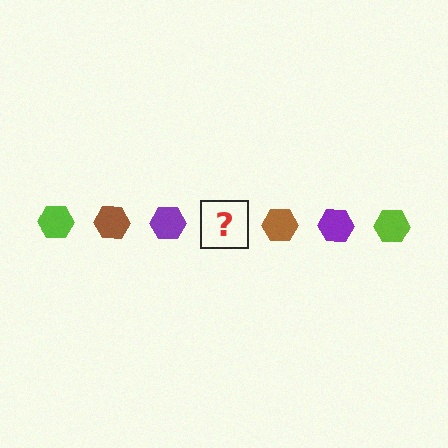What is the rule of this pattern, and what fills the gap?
The rule is that the pattern cycles through lime, brown, purple hexagons. The gap should be filled with a lime hexagon.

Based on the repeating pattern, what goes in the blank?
The blank should be a lime hexagon.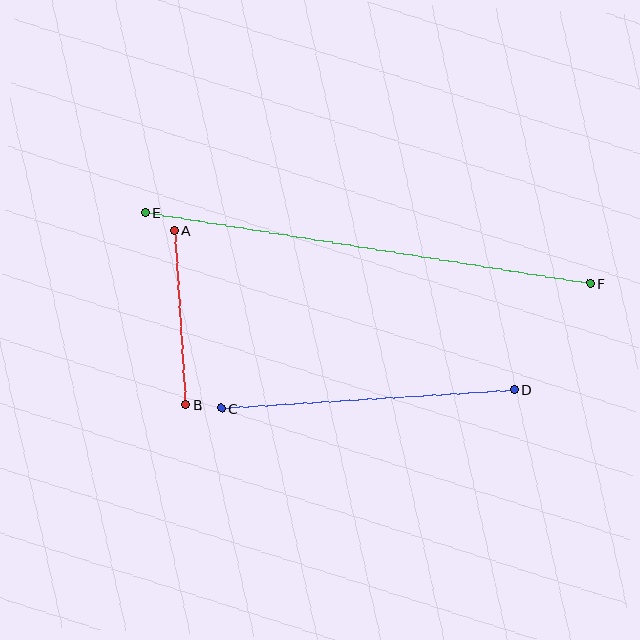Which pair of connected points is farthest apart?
Points E and F are farthest apart.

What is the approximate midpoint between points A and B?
The midpoint is at approximately (180, 318) pixels.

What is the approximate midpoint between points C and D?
The midpoint is at approximately (367, 399) pixels.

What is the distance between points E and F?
The distance is approximately 451 pixels.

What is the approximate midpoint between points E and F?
The midpoint is at approximately (368, 248) pixels.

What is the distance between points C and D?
The distance is approximately 294 pixels.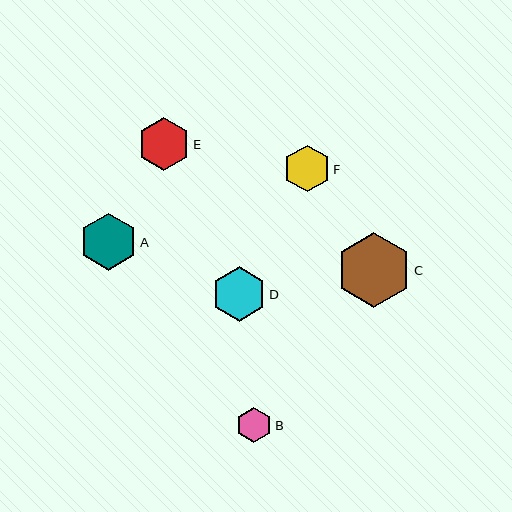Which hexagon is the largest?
Hexagon C is the largest with a size of approximately 75 pixels.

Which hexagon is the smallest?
Hexagon B is the smallest with a size of approximately 35 pixels.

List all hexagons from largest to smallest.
From largest to smallest: C, A, D, E, F, B.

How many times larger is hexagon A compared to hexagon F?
Hexagon A is approximately 1.2 times the size of hexagon F.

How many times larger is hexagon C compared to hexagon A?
Hexagon C is approximately 1.3 times the size of hexagon A.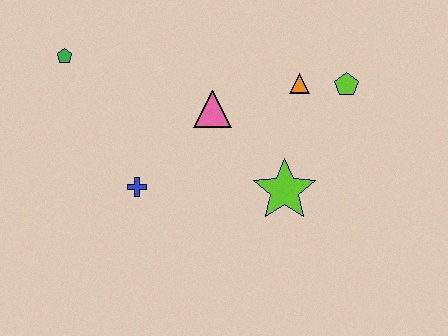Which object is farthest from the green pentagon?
The lime pentagon is farthest from the green pentagon.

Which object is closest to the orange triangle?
The lime pentagon is closest to the orange triangle.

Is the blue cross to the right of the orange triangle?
No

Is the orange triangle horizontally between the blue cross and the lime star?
No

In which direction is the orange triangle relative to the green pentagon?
The orange triangle is to the right of the green pentagon.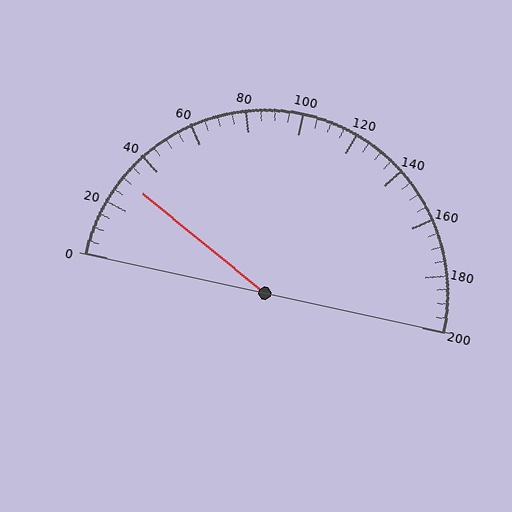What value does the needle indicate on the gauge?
The needle indicates approximately 30.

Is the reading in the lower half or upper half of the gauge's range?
The reading is in the lower half of the range (0 to 200).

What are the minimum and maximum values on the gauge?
The gauge ranges from 0 to 200.